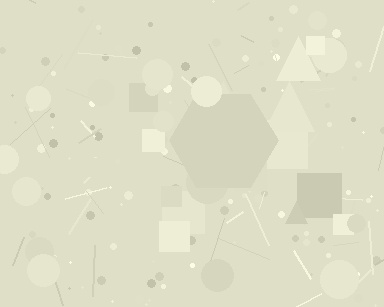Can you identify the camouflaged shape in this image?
The camouflaged shape is a hexagon.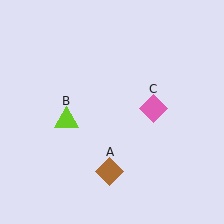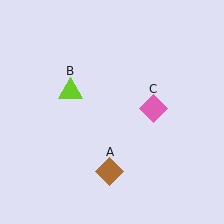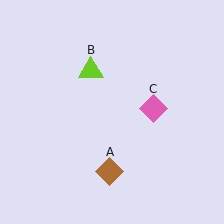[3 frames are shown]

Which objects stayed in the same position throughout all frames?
Brown diamond (object A) and pink diamond (object C) remained stationary.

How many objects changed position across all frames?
1 object changed position: lime triangle (object B).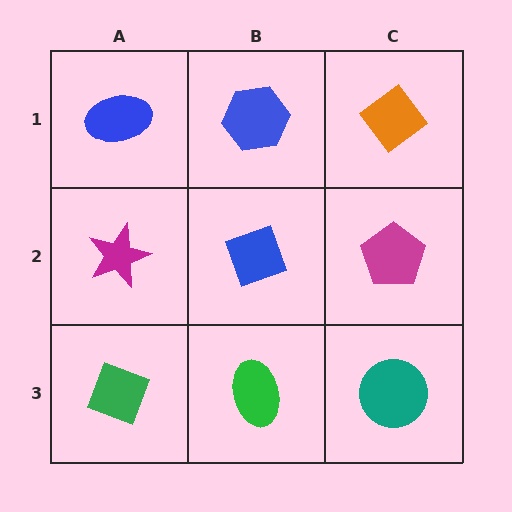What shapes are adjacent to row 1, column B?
A blue diamond (row 2, column B), a blue ellipse (row 1, column A), an orange diamond (row 1, column C).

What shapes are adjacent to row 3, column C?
A magenta pentagon (row 2, column C), a green ellipse (row 3, column B).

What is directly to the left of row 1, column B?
A blue ellipse.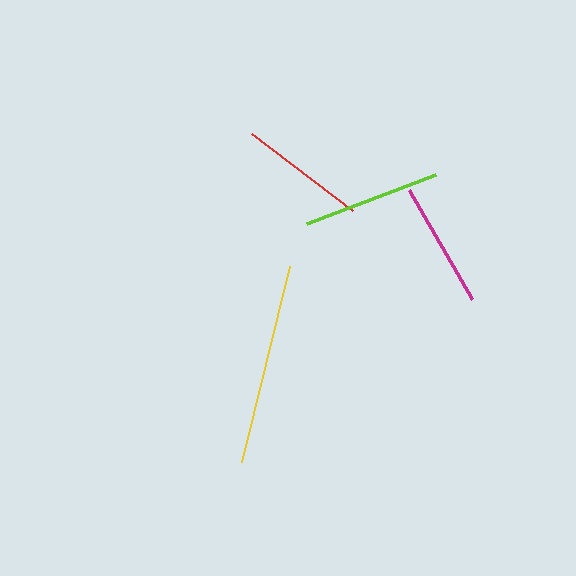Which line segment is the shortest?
The magenta line is the shortest at approximately 126 pixels.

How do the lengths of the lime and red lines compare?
The lime and red lines are approximately the same length.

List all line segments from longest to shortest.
From longest to shortest: yellow, lime, red, magenta.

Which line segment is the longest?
The yellow line is the longest at approximately 202 pixels.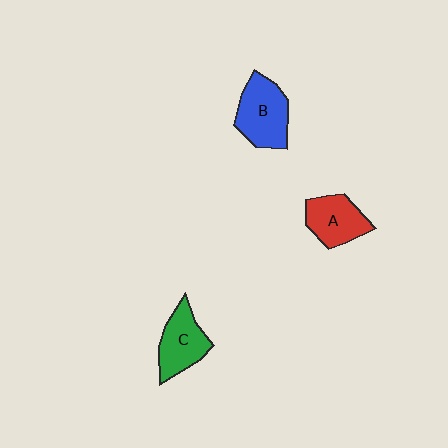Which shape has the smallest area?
Shape A (red).